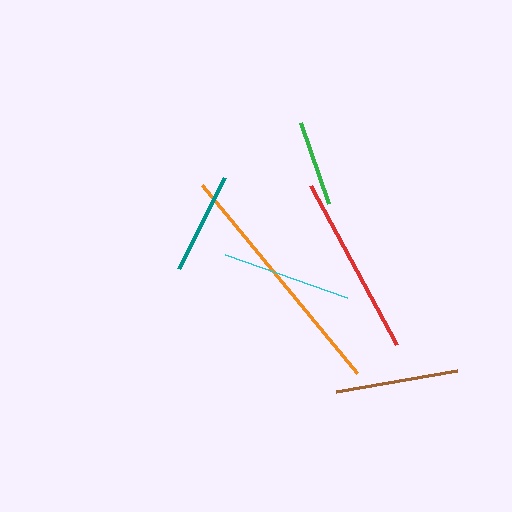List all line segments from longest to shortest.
From longest to shortest: orange, red, cyan, brown, teal, green.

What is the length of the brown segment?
The brown segment is approximately 123 pixels long.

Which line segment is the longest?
The orange line is the longest at approximately 244 pixels.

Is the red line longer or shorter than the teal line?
The red line is longer than the teal line.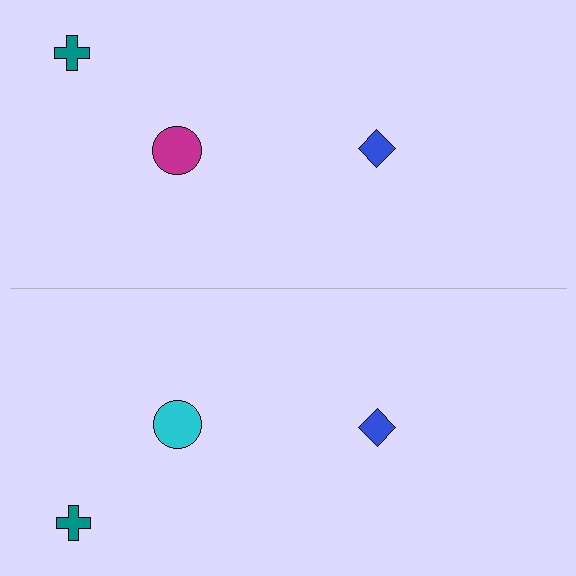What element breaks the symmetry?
The cyan circle on the bottom side breaks the symmetry — its mirror counterpart is magenta.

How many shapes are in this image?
There are 6 shapes in this image.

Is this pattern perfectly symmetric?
No, the pattern is not perfectly symmetric. The cyan circle on the bottom side breaks the symmetry — its mirror counterpart is magenta.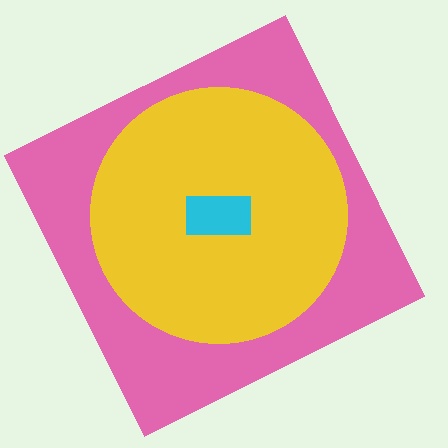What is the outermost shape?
The pink square.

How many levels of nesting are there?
3.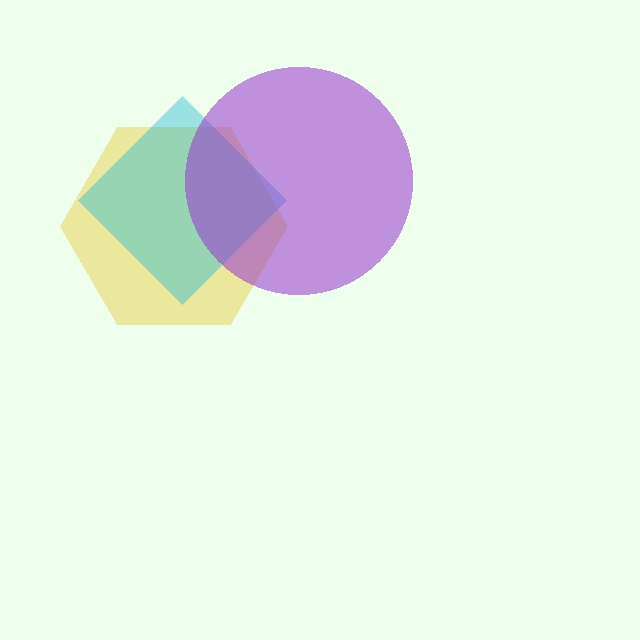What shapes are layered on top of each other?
The layered shapes are: a yellow hexagon, a cyan diamond, a purple circle.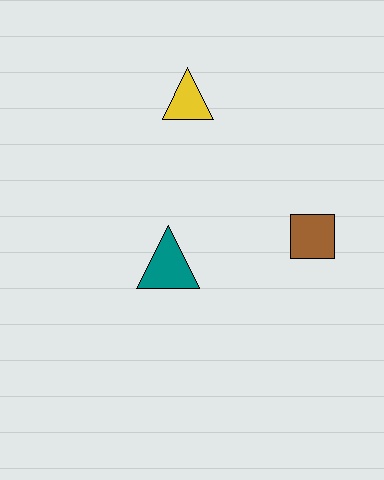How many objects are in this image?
There are 3 objects.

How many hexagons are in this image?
There are no hexagons.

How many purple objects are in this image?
There are no purple objects.